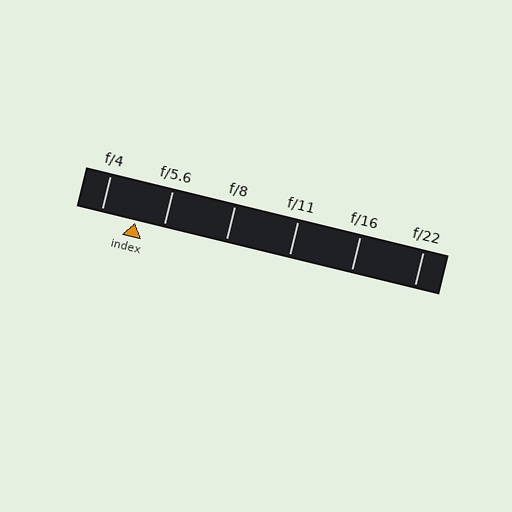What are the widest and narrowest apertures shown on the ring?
The widest aperture shown is f/4 and the narrowest is f/22.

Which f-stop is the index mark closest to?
The index mark is closest to f/5.6.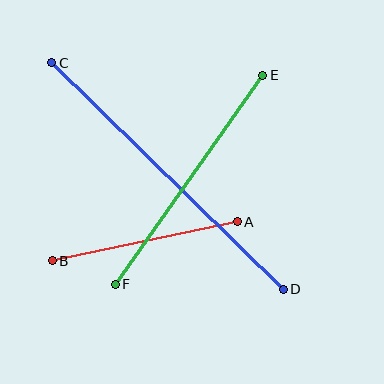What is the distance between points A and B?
The distance is approximately 189 pixels.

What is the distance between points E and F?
The distance is approximately 256 pixels.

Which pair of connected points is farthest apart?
Points C and D are farthest apart.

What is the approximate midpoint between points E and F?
The midpoint is at approximately (189, 180) pixels.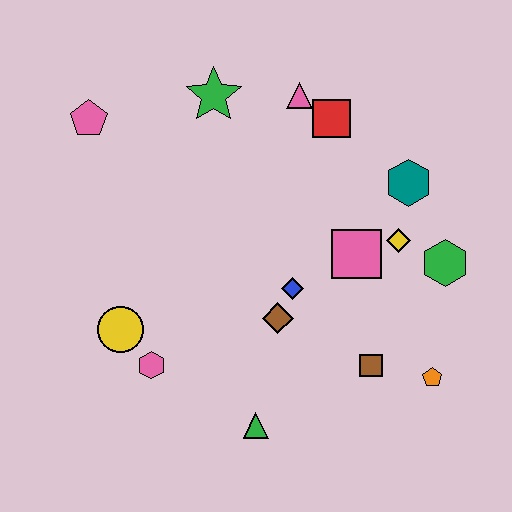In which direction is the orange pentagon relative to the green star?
The orange pentagon is below the green star.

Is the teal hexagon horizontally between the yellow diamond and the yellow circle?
No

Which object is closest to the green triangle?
The brown diamond is closest to the green triangle.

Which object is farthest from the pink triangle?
The green triangle is farthest from the pink triangle.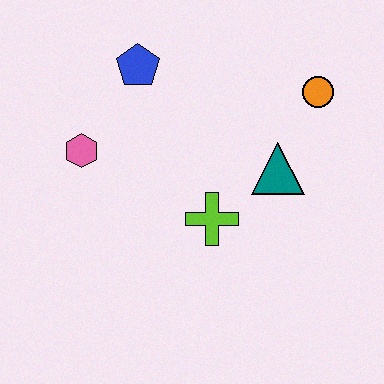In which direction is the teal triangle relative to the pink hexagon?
The teal triangle is to the right of the pink hexagon.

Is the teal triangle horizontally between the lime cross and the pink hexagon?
No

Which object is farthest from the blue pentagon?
The orange circle is farthest from the blue pentagon.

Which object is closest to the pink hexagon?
The blue pentagon is closest to the pink hexagon.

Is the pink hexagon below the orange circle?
Yes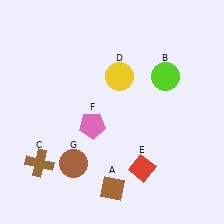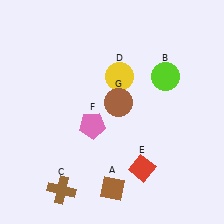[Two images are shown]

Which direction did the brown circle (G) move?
The brown circle (G) moved up.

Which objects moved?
The objects that moved are: the brown cross (C), the brown circle (G).